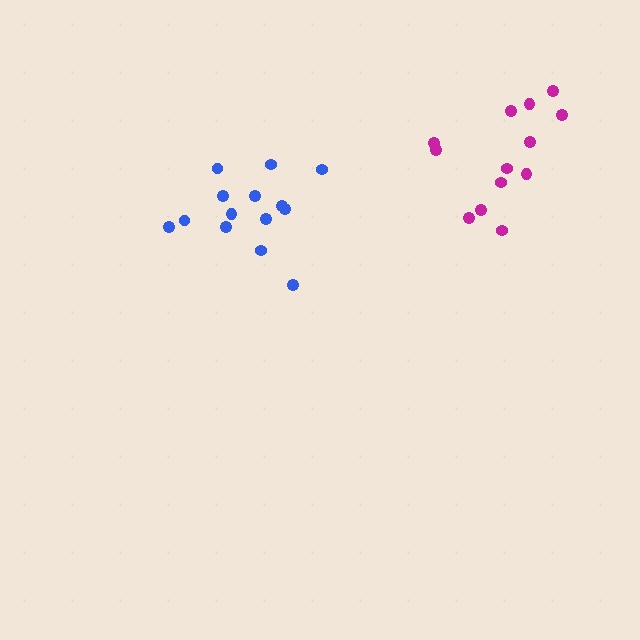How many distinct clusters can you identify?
There are 2 distinct clusters.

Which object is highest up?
The magenta cluster is topmost.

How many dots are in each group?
Group 1: 14 dots, Group 2: 13 dots (27 total).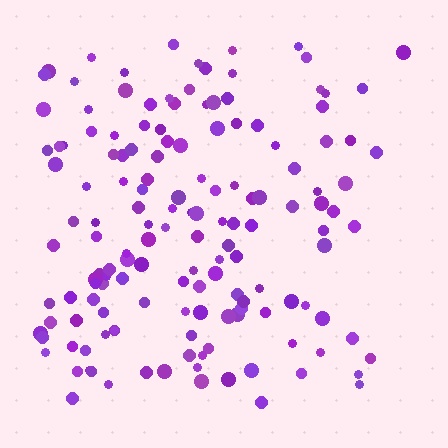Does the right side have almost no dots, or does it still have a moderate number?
Still a moderate number, just noticeably fewer than the left.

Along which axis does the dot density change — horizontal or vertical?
Horizontal.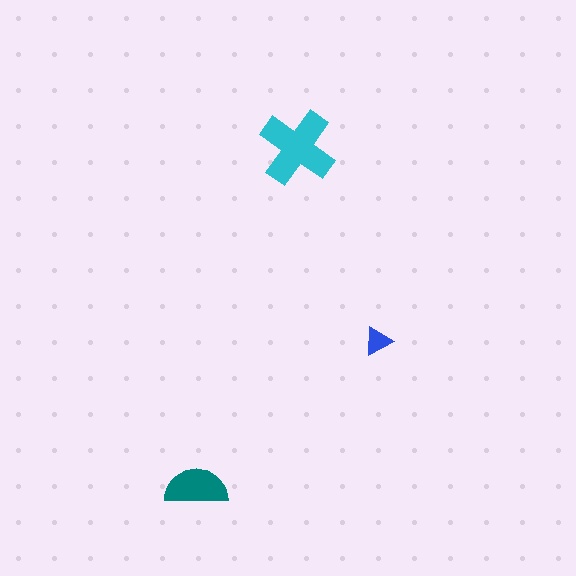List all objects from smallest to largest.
The blue triangle, the teal semicircle, the cyan cross.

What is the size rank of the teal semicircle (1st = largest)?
2nd.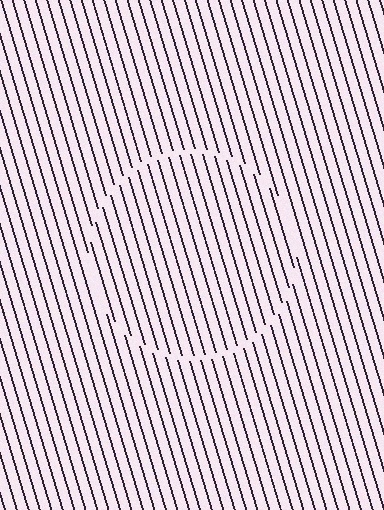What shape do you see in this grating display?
An illusory circle. The interior of the shape contains the same grating, shifted by half a period — the contour is defined by the phase discontinuity where line-ends from the inner and outer gratings abut.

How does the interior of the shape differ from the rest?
The interior of the shape contains the same grating, shifted by half a period — the contour is defined by the phase discontinuity where line-ends from the inner and outer gratings abut.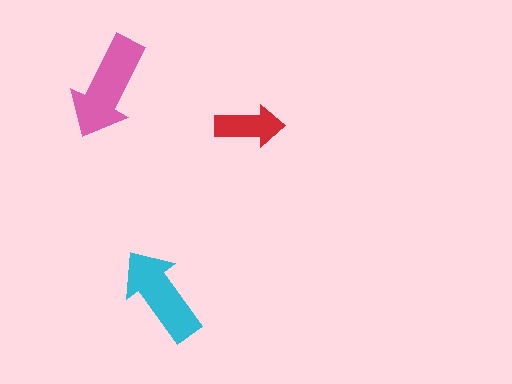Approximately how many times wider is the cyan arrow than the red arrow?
About 1.5 times wider.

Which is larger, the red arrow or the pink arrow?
The pink one.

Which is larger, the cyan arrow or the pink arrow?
The pink one.